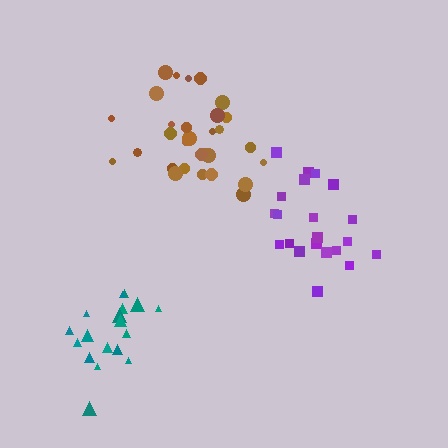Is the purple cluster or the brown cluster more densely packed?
Brown.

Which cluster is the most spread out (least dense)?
Purple.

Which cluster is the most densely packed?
Teal.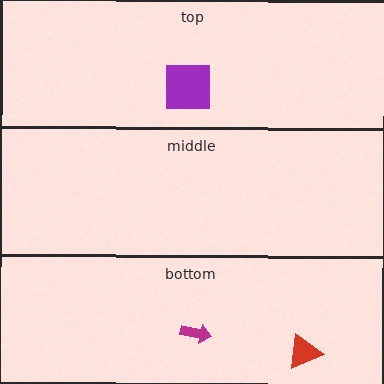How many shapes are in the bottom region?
2.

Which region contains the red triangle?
The bottom region.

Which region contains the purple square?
The top region.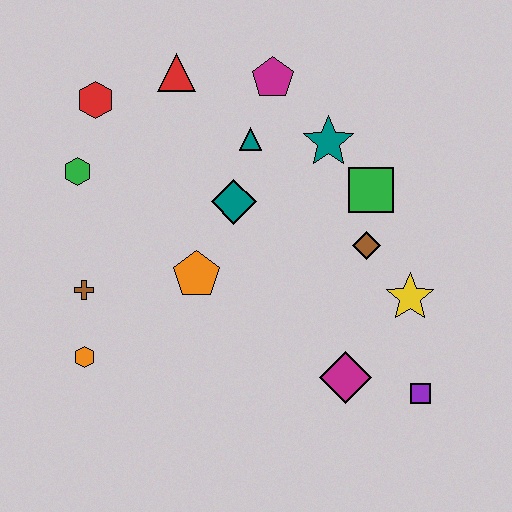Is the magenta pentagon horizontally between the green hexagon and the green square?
Yes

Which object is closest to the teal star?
The green square is closest to the teal star.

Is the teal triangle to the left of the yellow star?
Yes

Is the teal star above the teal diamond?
Yes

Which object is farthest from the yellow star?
The red hexagon is farthest from the yellow star.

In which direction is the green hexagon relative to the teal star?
The green hexagon is to the left of the teal star.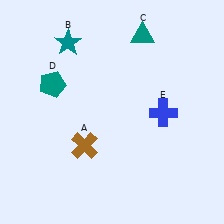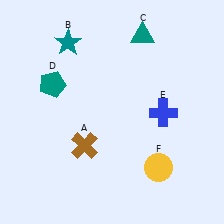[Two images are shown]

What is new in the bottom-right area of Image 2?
A yellow circle (F) was added in the bottom-right area of Image 2.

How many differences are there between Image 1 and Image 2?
There is 1 difference between the two images.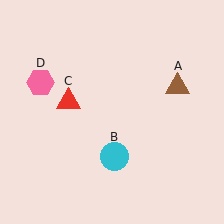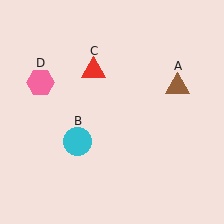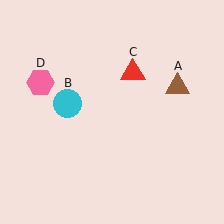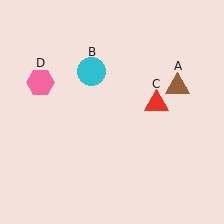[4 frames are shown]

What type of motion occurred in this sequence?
The cyan circle (object B), red triangle (object C) rotated clockwise around the center of the scene.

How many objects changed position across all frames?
2 objects changed position: cyan circle (object B), red triangle (object C).